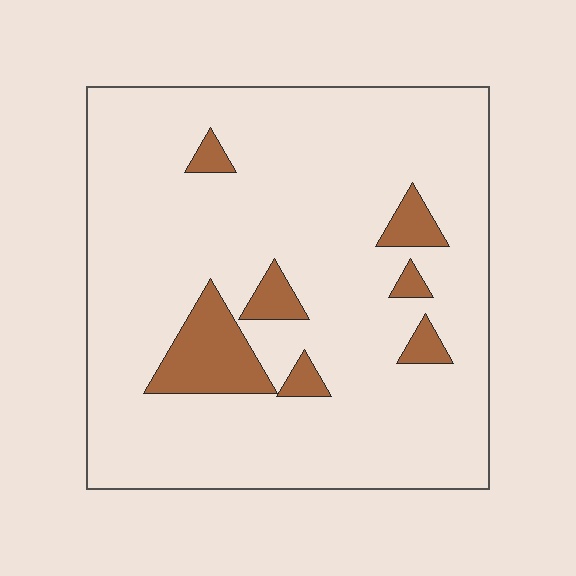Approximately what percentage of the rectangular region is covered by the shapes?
Approximately 10%.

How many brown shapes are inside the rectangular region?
7.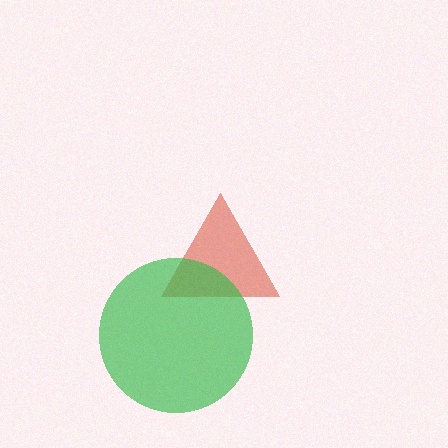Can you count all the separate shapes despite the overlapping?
Yes, there are 2 separate shapes.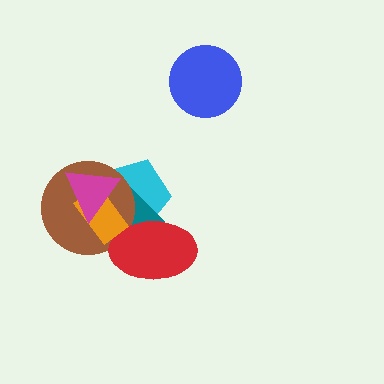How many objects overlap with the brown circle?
5 objects overlap with the brown circle.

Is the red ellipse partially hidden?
Yes, it is partially covered by another shape.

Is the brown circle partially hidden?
Yes, it is partially covered by another shape.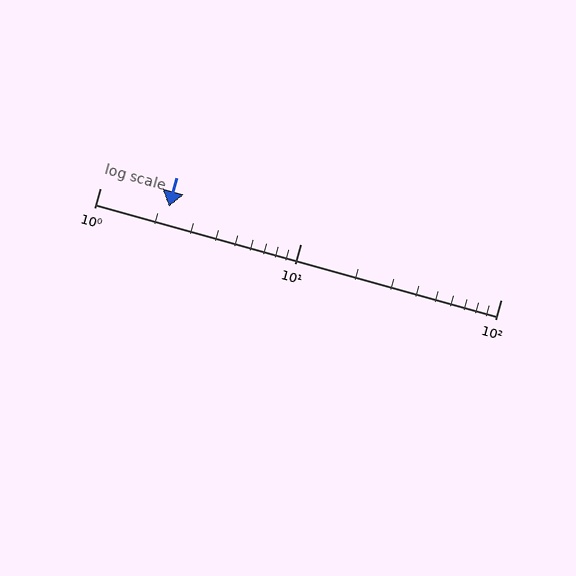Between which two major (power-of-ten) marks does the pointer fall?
The pointer is between 1 and 10.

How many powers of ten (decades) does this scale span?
The scale spans 2 decades, from 1 to 100.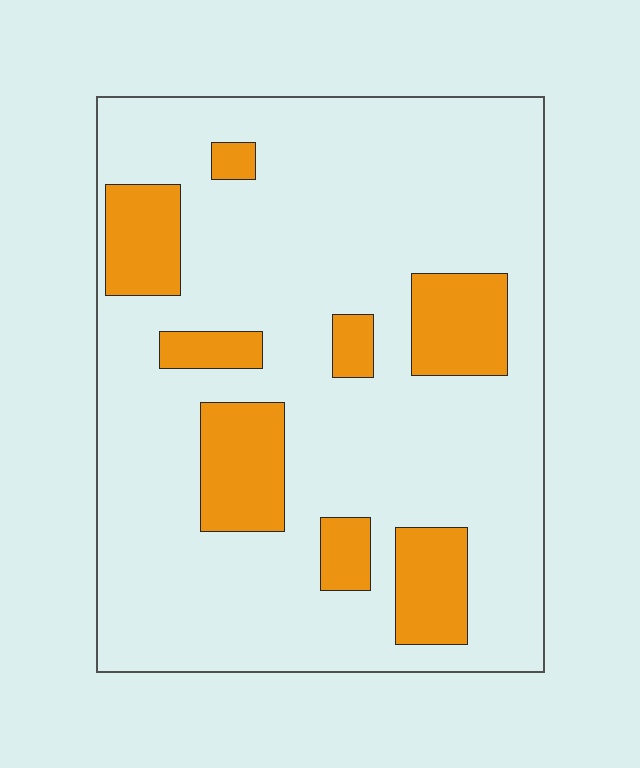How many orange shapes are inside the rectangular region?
8.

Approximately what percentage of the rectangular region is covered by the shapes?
Approximately 20%.